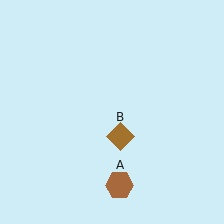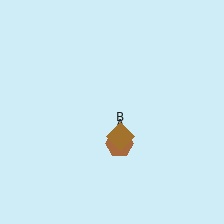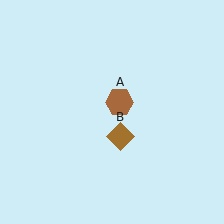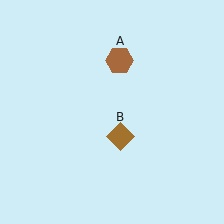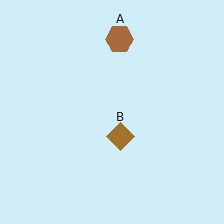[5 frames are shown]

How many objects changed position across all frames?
1 object changed position: brown hexagon (object A).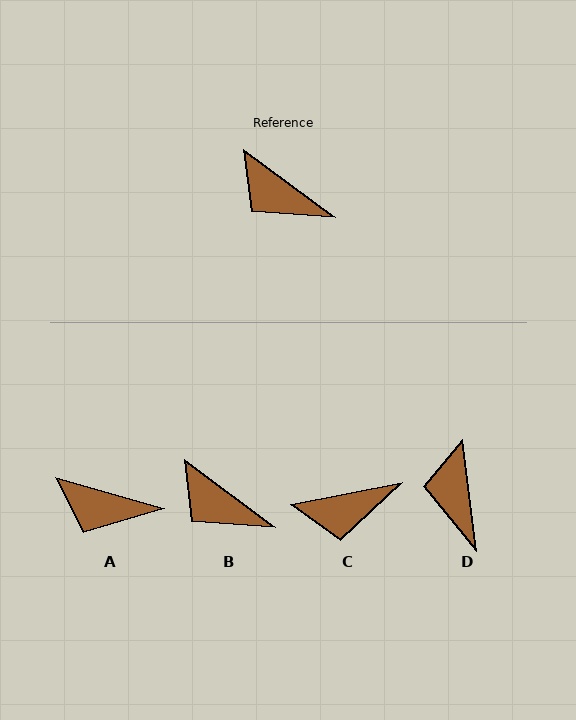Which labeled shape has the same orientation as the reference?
B.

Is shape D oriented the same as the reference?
No, it is off by about 47 degrees.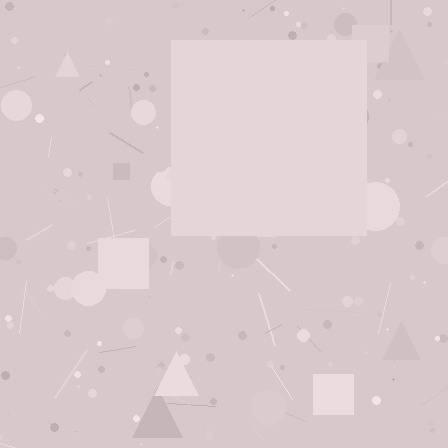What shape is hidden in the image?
A square is hidden in the image.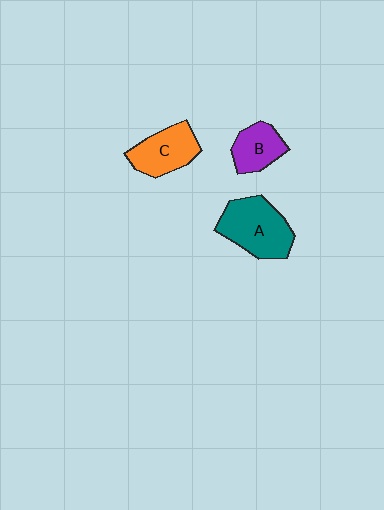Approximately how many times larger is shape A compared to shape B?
Approximately 1.7 times.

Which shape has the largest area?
Shape A (teal).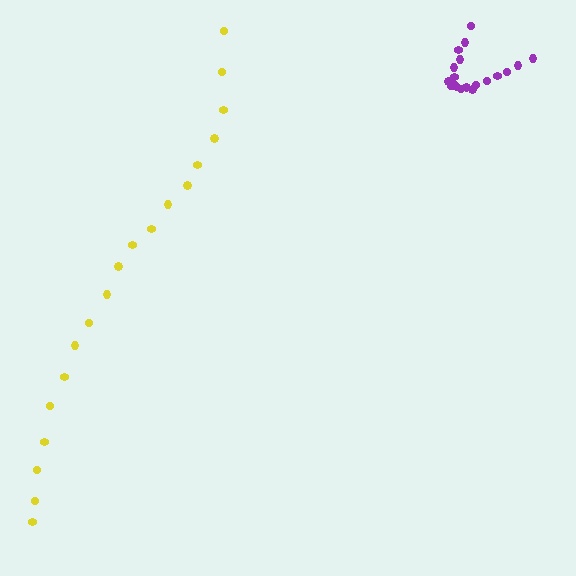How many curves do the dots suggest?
There are 2 distinct paths.